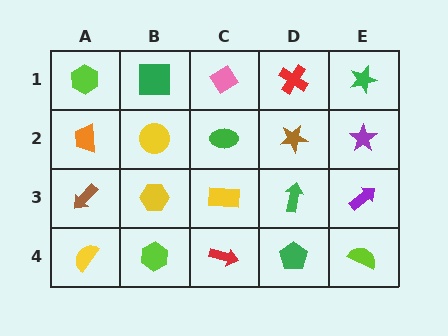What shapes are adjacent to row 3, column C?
A green ellipse (row 2, column C), a red arrow (row 4, column C), a yellow hexagon (row 3, column B), a green arrow (row 3, column D).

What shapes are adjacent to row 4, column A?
A brown arrow (row 3, column A), a lime hexagon (row 4, column B).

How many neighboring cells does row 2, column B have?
4.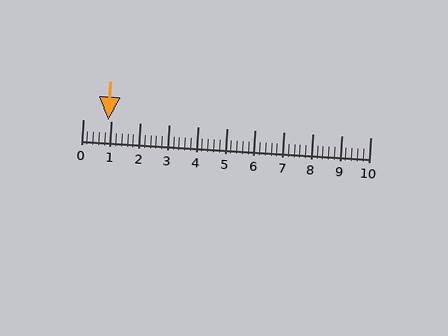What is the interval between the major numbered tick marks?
The major tick marks are spaced 1 units apart.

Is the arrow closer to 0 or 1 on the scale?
The arrow is closer to 1.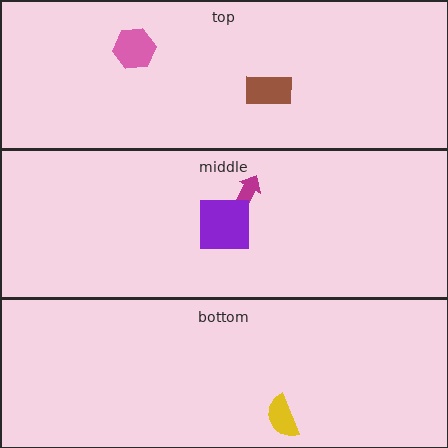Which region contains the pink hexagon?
The top region.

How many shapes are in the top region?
2.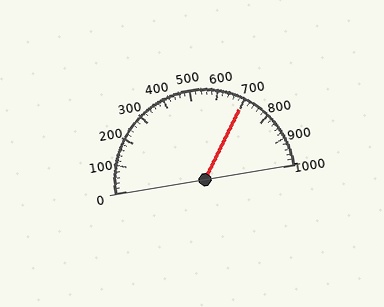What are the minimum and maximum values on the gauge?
The gauge ranges from 0 to 1000.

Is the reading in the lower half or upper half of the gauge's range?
The reading is in the upper half of the range (0 to 1000).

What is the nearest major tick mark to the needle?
The nearest major tick mark is 700.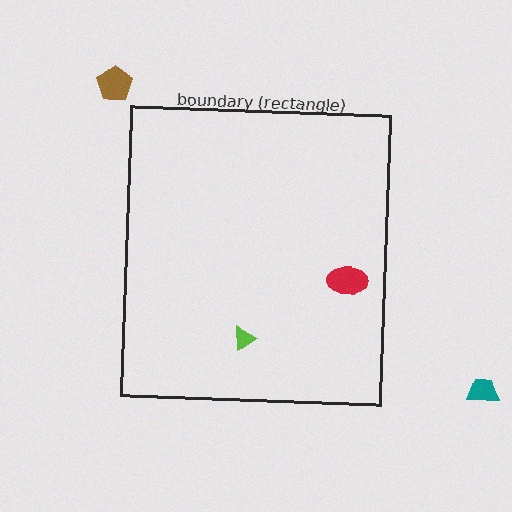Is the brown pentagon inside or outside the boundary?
Outside.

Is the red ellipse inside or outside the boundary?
Inside.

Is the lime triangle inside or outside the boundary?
Inside.